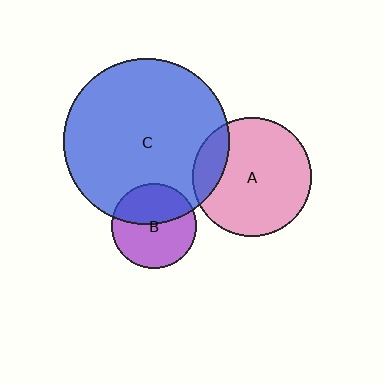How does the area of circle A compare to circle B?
Approximately 2.0 times.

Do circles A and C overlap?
Yes.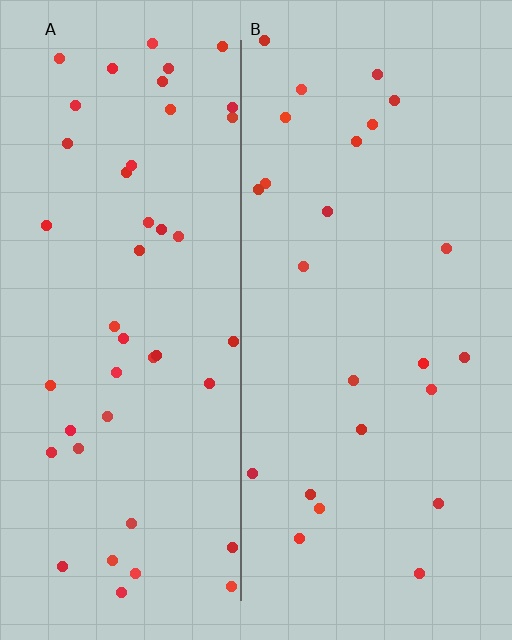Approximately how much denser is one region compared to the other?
Approximately 1.9× — region A over region B.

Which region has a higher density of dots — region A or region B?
A (the left).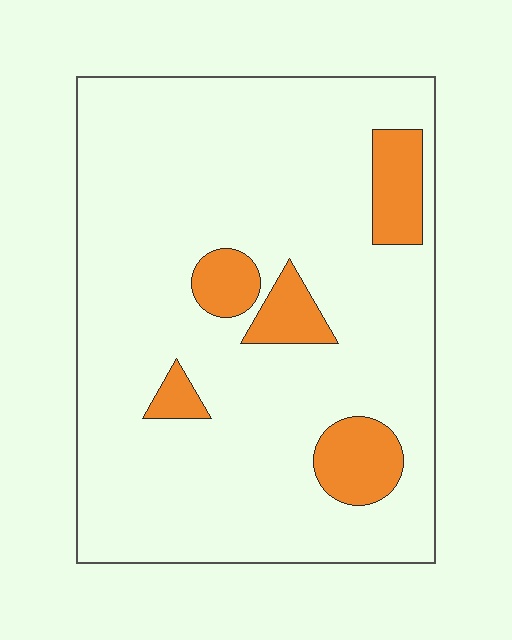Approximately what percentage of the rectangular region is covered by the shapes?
Approximately 15%.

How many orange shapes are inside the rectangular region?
5.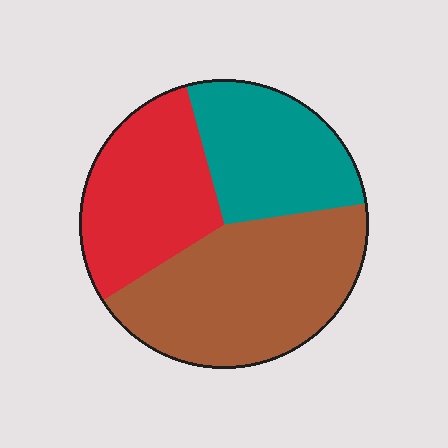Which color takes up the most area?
Brown, at roughly 45%.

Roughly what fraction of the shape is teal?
Teal takes up about one quarter (1/4) of the shape.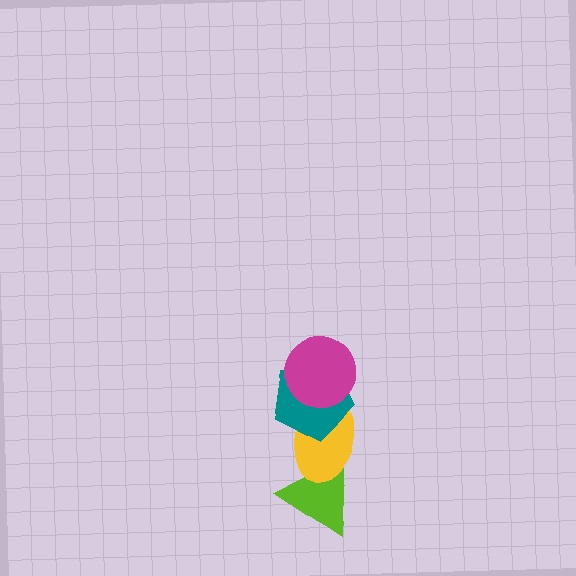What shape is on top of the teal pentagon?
The magenta circle is on top of the teal pentagon.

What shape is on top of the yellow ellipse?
The teal pentagon is on top of the yellow ellipse.